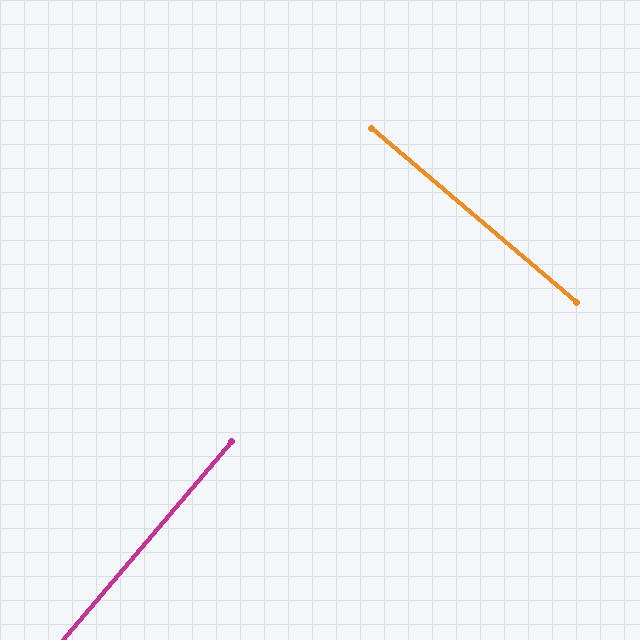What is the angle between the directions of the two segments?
Approximately 90 degrees.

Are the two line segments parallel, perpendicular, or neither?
Perpendicular — they meet at approximately 90°.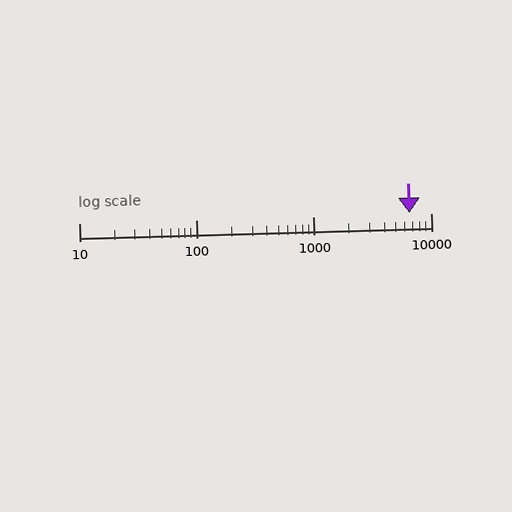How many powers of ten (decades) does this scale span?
The scale spans 3 decades, from 10 to 10000.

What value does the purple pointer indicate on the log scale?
The pointer indicates approximately 6500.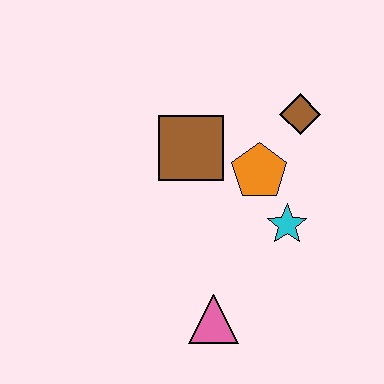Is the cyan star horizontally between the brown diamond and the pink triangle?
Yes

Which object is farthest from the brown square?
The pink triangle is farthest from the brown square.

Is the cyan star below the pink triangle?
No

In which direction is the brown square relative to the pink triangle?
The brown square is above the pink triangle.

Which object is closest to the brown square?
The orange pentagon is closest to the brown square.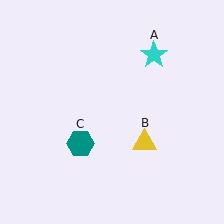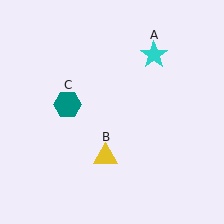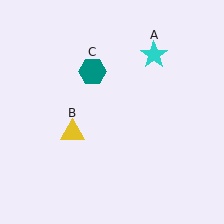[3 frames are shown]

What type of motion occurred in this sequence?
The yellow triangle (object B), teal hexagon (object C) rotated clockwise around the center of the scene.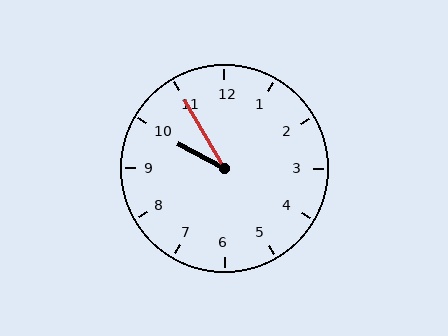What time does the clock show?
9:55.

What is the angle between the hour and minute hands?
Approximately 32 degrees.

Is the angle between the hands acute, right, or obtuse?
It is acute.